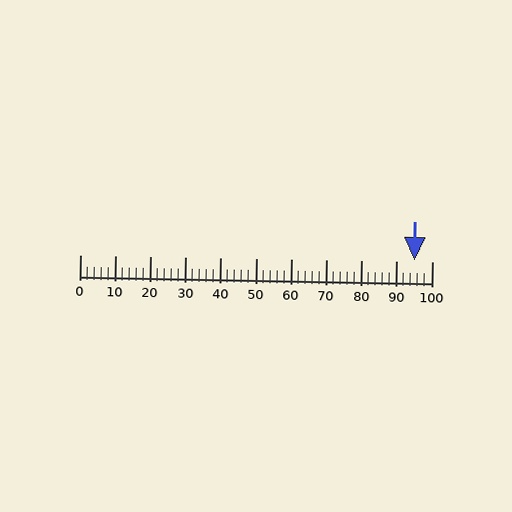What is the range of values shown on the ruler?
The ruler shows values from 0 to 100.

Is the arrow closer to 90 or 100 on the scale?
The arrow is closer to 100.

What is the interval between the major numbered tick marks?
The major tick marks are spaced 10 units apart.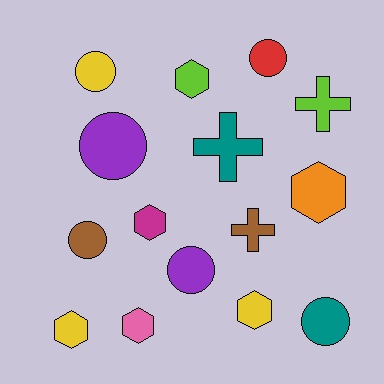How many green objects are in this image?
There are no green objects.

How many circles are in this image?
There are 6 circles.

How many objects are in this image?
There are 15 objects.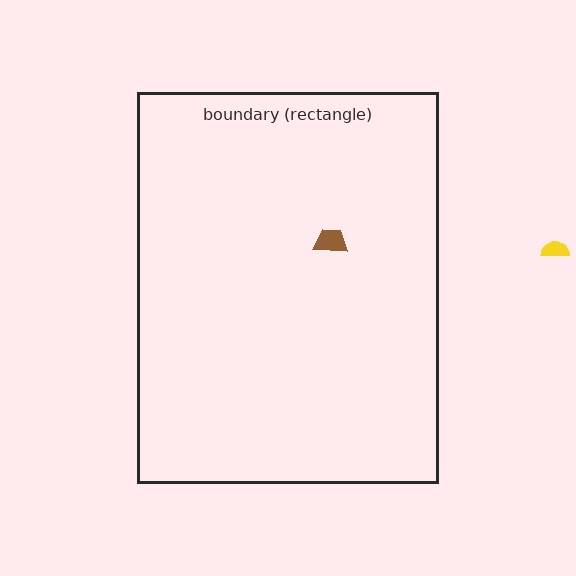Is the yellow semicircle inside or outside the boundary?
Outside.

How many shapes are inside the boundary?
1 inside, 1 outside.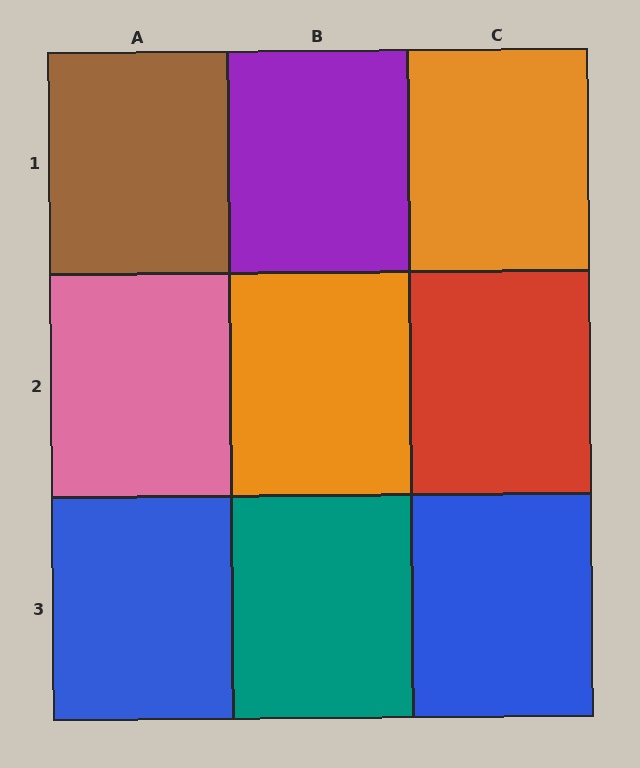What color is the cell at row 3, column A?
Blue.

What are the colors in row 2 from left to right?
Pink, orange, red.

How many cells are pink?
1 cell is pink.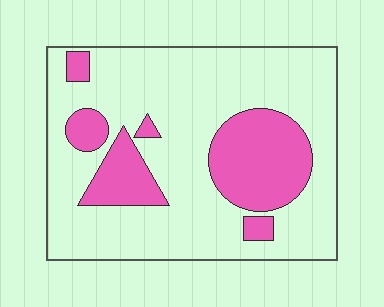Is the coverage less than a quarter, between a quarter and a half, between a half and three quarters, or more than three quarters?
Between a quarter and a half.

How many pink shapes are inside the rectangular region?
6.